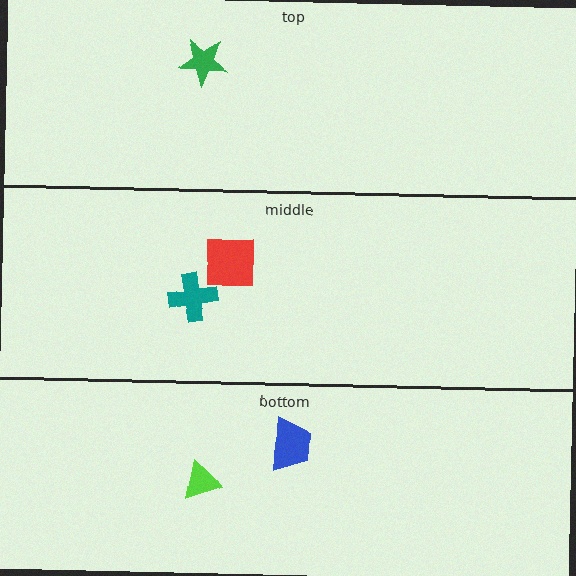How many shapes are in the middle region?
2.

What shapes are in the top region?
The green star.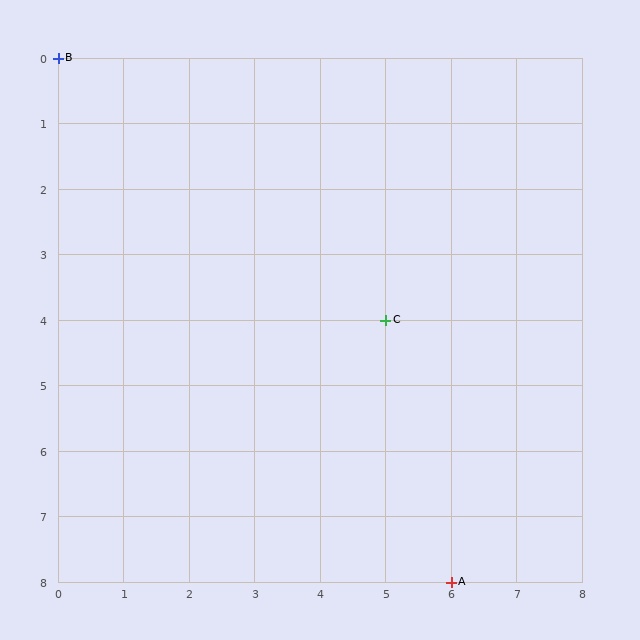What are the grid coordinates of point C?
Point C is at grid coordinates (5, 4).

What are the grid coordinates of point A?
Point A is at grid coordinates (6, 8).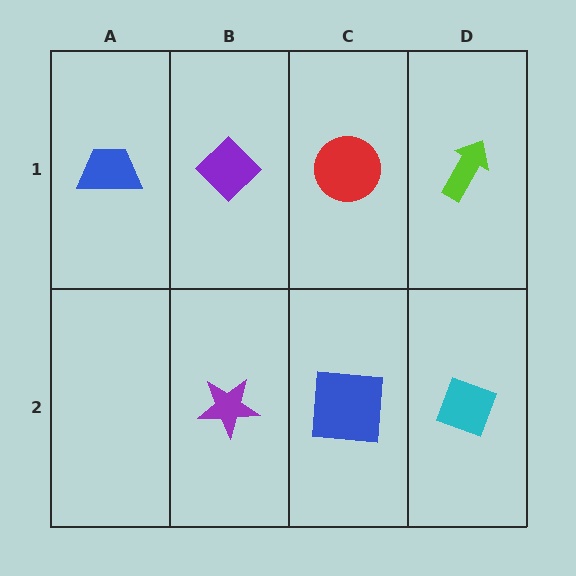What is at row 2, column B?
A purple star.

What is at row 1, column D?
A lime arrow.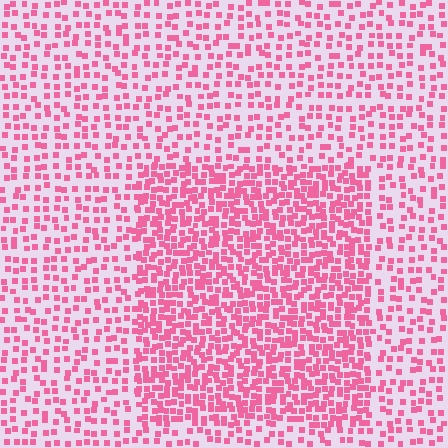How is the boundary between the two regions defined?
The boundary is defined by a change in element density (approximately 2.0x ratio). All elements are the same color, size, and shape.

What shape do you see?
I see a rectangle.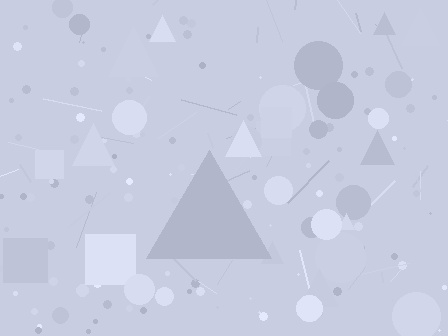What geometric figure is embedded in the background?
A triangle is embedded in the background.